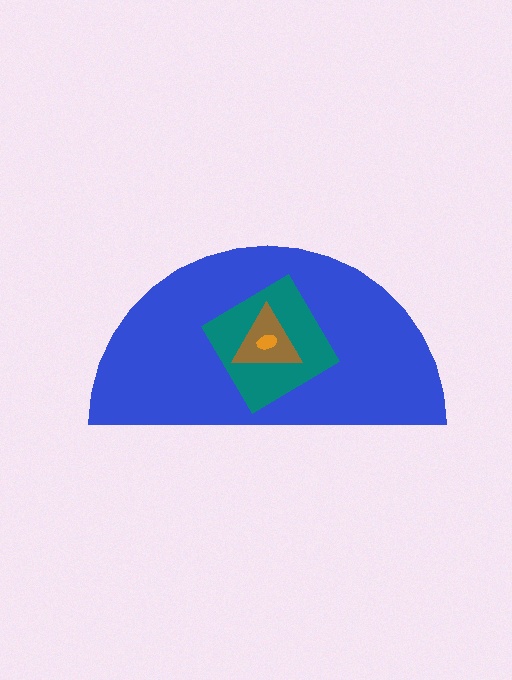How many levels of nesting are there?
4.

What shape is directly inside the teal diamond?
The brown triangle.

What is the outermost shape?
The blue semicircle.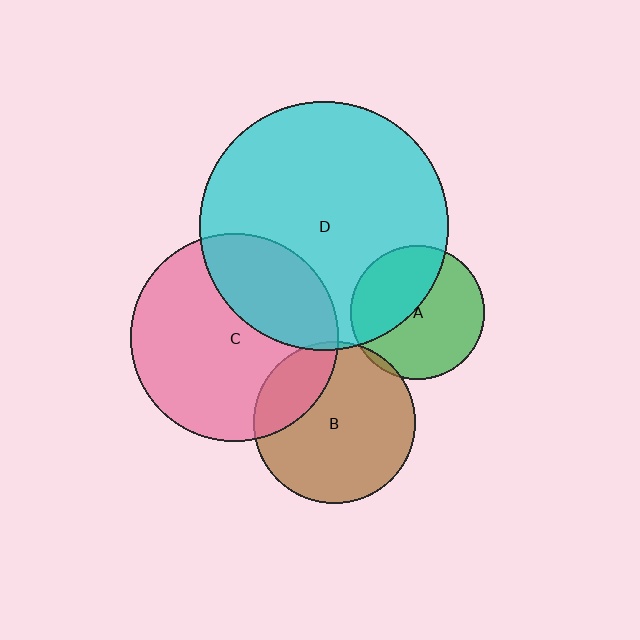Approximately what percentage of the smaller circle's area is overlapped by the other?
Approximately 25%.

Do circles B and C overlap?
Yes.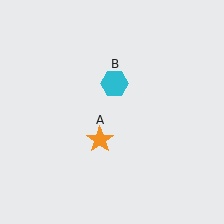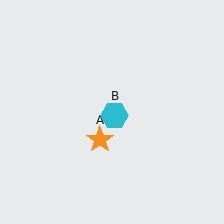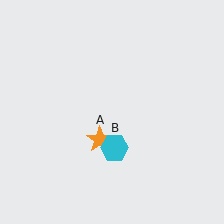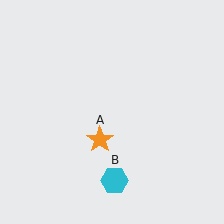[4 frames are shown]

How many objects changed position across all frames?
1 object changed position: cyan hexagon (object B).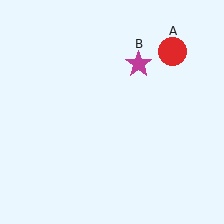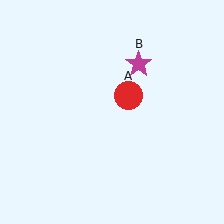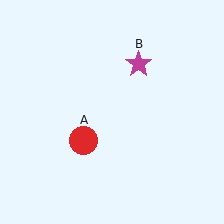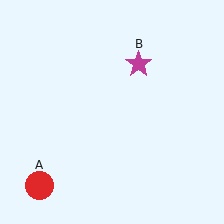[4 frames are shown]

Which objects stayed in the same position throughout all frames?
Magenta star (object B) remained stationary.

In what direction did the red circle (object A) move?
The red circle (object A) moved down and to the left.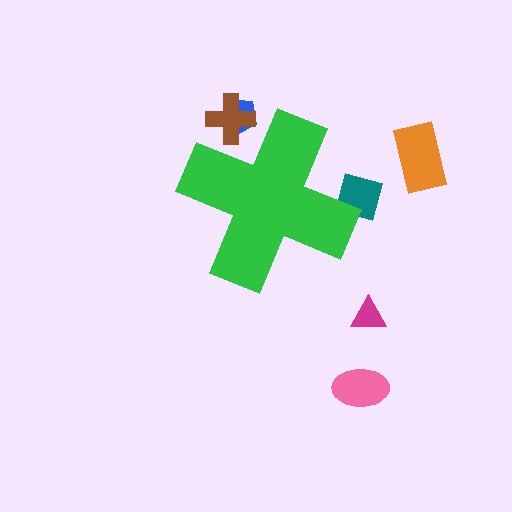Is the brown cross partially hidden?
Yes, the brown cross is partially hidden behind the green cross.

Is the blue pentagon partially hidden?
Yes, the blue pentagon is partially hidden behind the green cross.